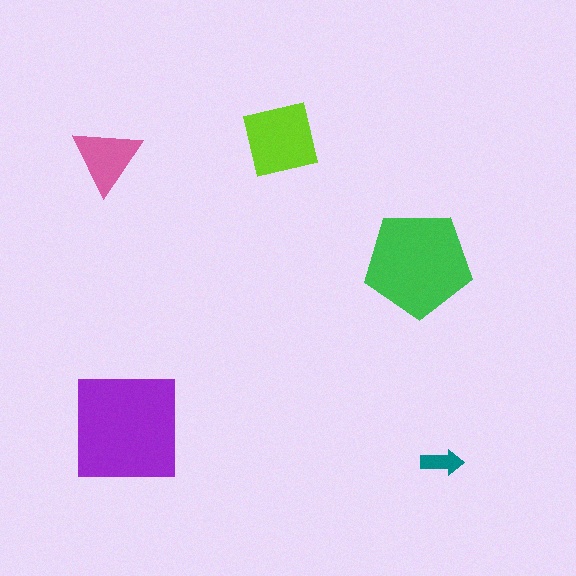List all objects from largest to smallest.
The purple square, the green pentagon, the lime square, the pink triangle, the teal arrow.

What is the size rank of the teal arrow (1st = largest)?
5th.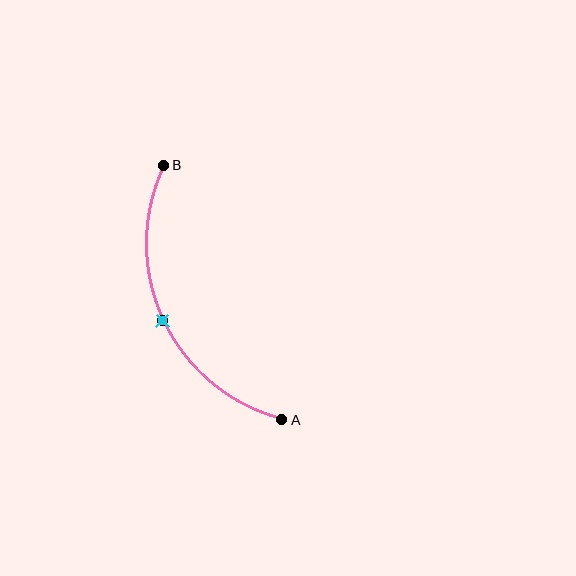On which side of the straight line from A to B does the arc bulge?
The arc bulges to the left of the straight line connecting A and B.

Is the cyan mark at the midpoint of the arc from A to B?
Yes. The cyan mark lies on the arc at equal arc-length from both A and B — it is the arc midpoint.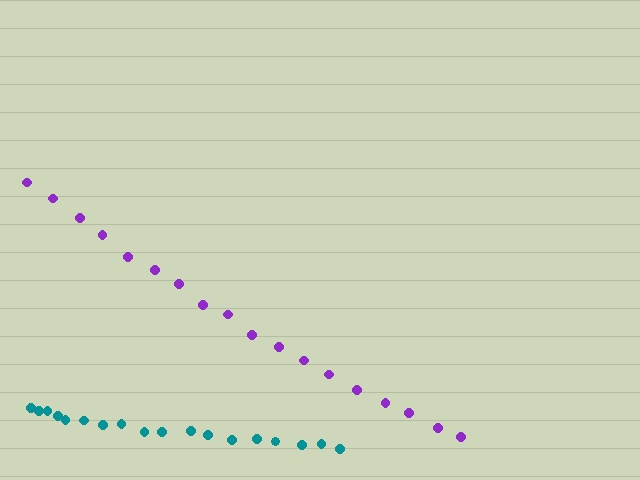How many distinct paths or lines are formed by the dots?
There are 2 distinct paths.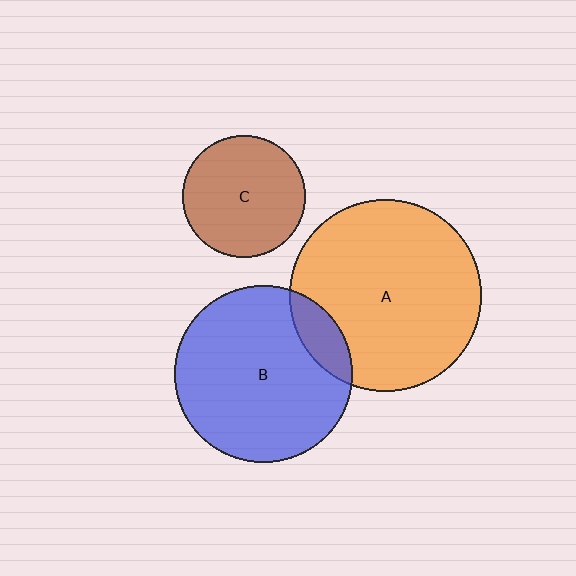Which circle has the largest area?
Circle A (orange).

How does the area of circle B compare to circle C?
Approximately 2.1 times.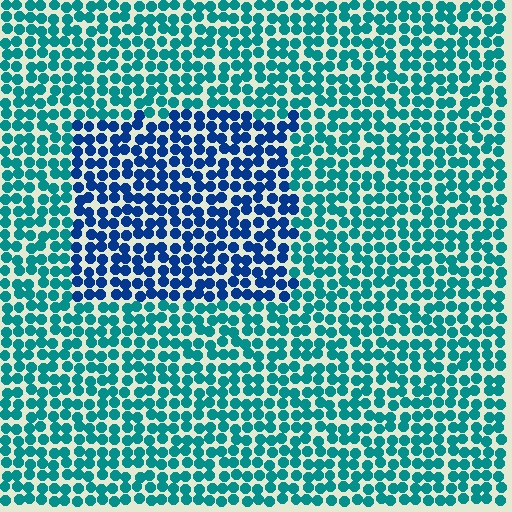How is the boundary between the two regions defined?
The boundary is defined purely by a slight shift in hue (about 40 degrees). Spacing, size, and orientation are identical on both sides.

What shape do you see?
I see a rectangle.